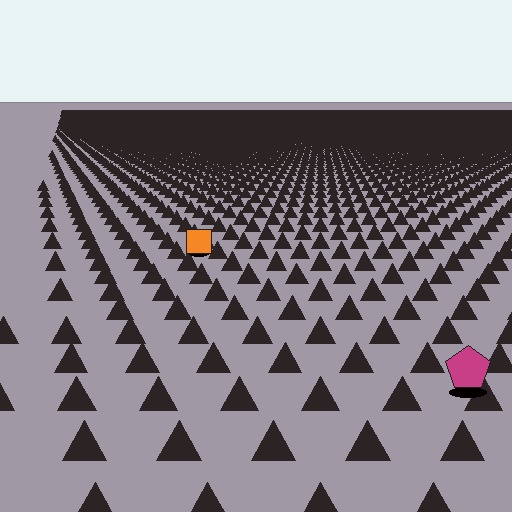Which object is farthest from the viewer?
The orange square is farthest from the viewer. It appears smaller and the ground texture around it is denser.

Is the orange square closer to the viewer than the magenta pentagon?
No. The magenta pentagon is closer — you can tell from the texture gradient: the ground texture is coarser near it.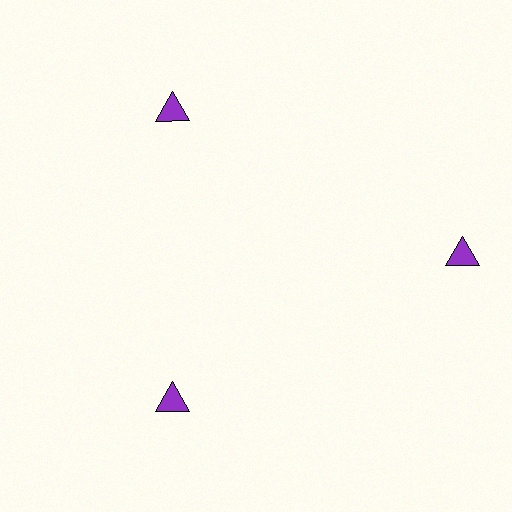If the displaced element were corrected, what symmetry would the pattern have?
It would have 3-fold rotational symmetry — the pattern would map onto itself every 120 degrees.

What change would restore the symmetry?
The symmetry would be restored by moving it inward, back onto the ring so that all 3 triangles sit at equal angles and equal distance from the center.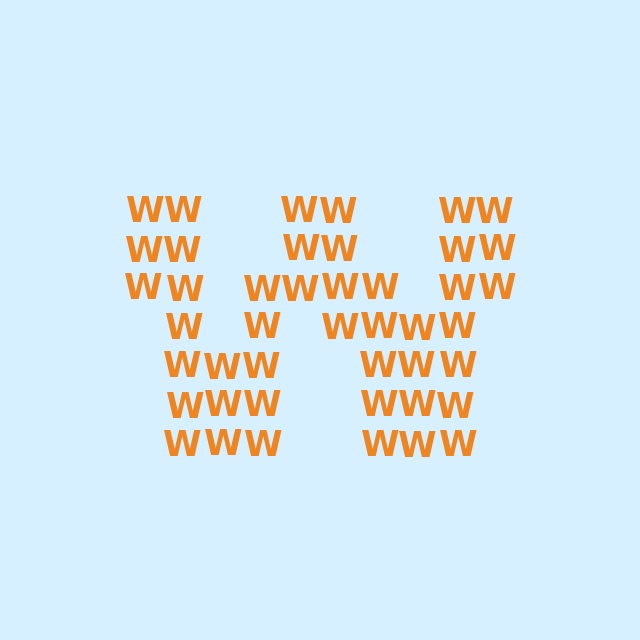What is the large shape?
The large shape is the letter W.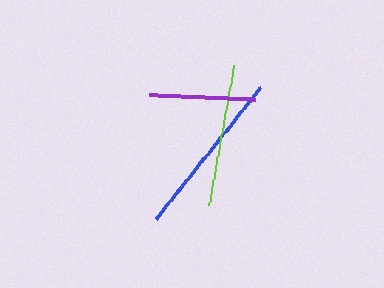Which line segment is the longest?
The blue line is the longest at approximately 168 pixels.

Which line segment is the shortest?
The purple line is the shortest at approximately 106 pixels.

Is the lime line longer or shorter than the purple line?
The lime line is longer than the purple line.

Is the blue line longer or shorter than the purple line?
The blue line is longer than the purple line.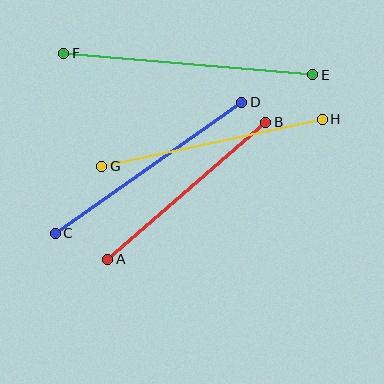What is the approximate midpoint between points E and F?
The midpoint is at approximately (188, 64) pixels.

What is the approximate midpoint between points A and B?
The midpoint is at approximately (187, 191) pixels.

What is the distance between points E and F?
The distance is approximately 250 pixels.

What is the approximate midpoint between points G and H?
The midpoint is at approximately (212, 143) pixels.